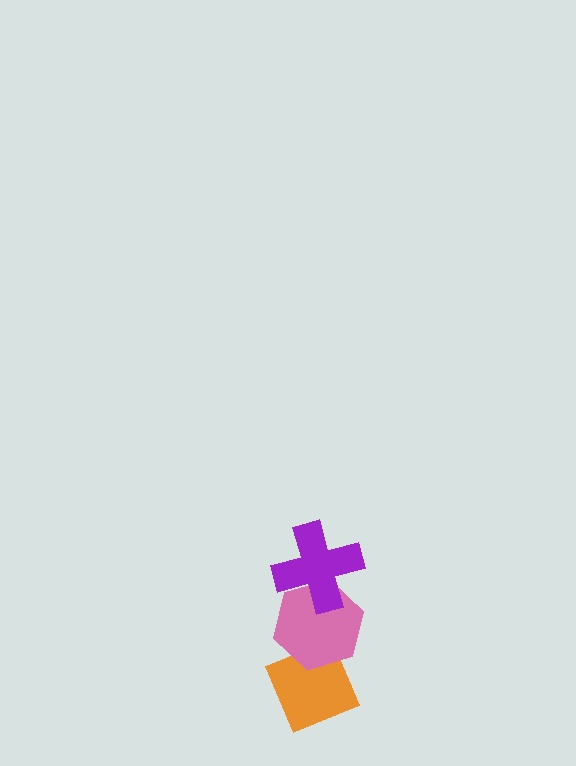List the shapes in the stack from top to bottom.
From top to bottom: the purple cross, the pink hexagon, the orange diamond.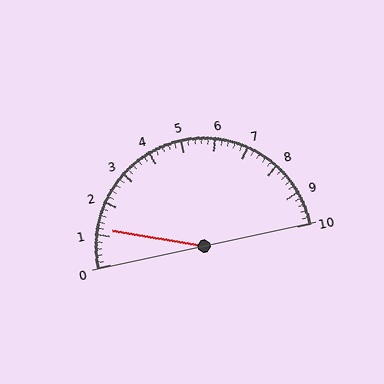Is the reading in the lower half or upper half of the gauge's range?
The reading is in the lower half of the range (0 to 10).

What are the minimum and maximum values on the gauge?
The gauge ranges from 0 to 10.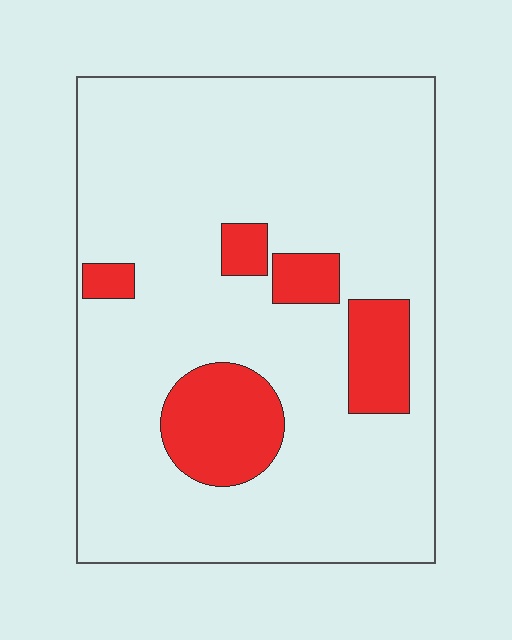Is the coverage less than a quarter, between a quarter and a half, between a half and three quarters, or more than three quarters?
Less than a quarter.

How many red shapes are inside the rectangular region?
5.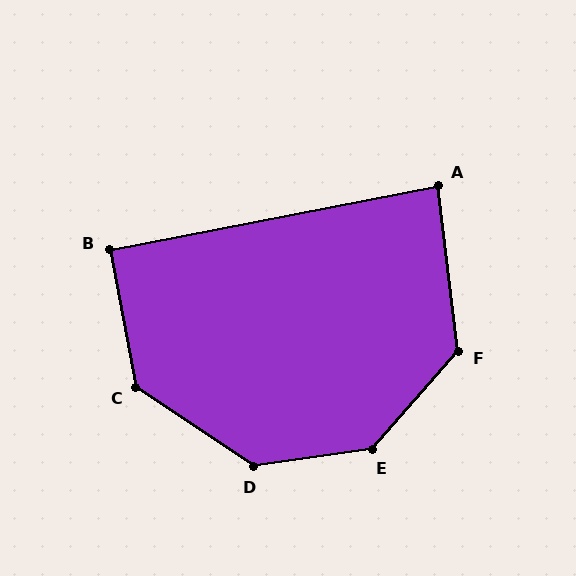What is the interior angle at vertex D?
Approximately 138 degrees (obtuse).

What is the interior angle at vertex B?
Approximately 91 degrees (approximately right).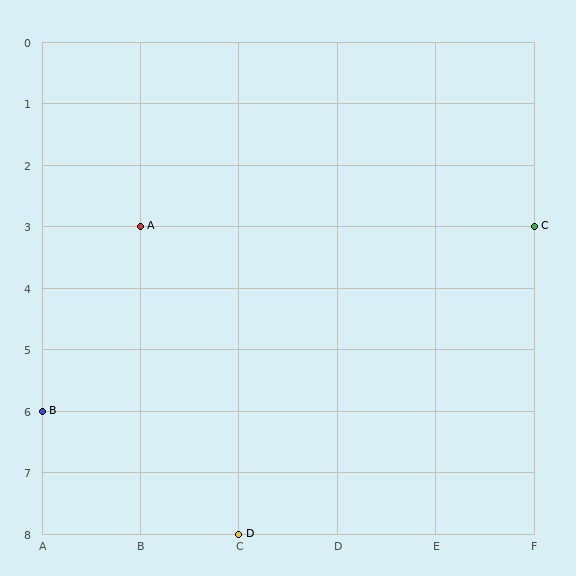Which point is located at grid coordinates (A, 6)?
Point B is at (A, 6).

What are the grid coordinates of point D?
Point D is at grid coordinates (C, 8).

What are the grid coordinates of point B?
Point B is at grid coordinates (A, 6).